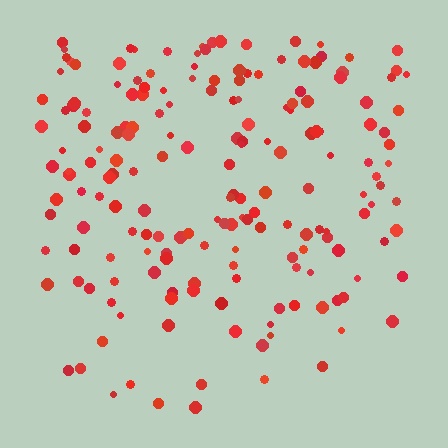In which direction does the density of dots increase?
From bottom to top, with the top side densest.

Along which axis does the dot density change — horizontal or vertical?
Vertical.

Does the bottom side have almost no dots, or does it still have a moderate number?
Still a moderate number, just noticeably fewer than the top.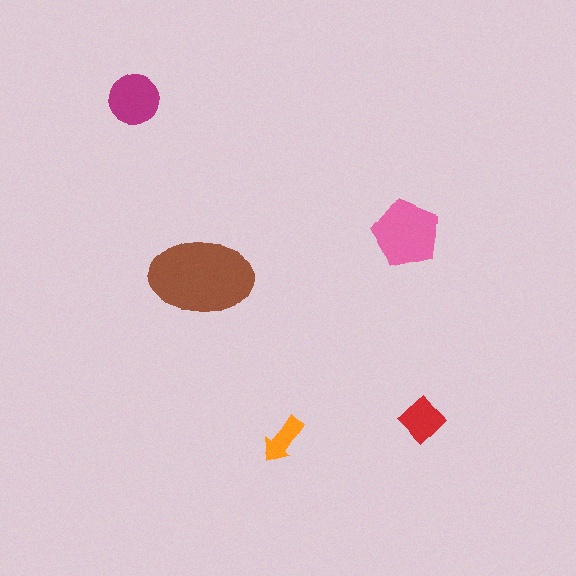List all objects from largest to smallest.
The brown ellipse, the pink pentagon, the magenta circle, the red diamond, the orange arrow.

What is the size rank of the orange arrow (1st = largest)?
5th.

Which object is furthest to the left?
The magenta circle is leftmost.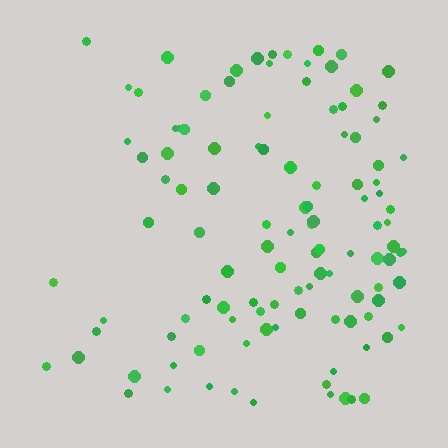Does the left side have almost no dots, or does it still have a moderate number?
Still a moderate number, just noticeably fewer than the right.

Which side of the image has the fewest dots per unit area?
The left.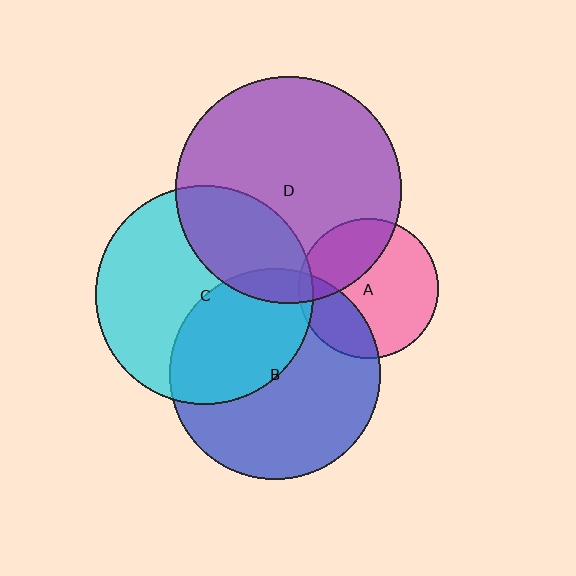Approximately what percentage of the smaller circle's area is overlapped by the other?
Approximately 25%.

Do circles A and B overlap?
Yes.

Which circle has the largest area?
Circle D (purple).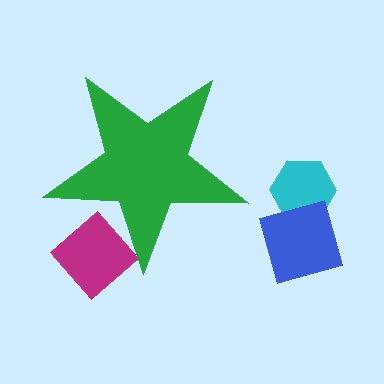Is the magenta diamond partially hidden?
Yes, the magenta diamond is partially hidden behind the green star.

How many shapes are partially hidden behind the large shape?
1 shape is partially hidden.